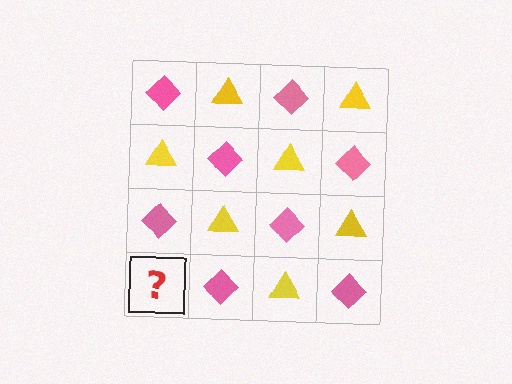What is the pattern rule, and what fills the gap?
The rule is that it alternates pink diamond and yellow triangle in a checkerboard pattern. The gap should be filled with a yellow triangle.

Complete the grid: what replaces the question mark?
The question mark should be replaced with a yellow triangle.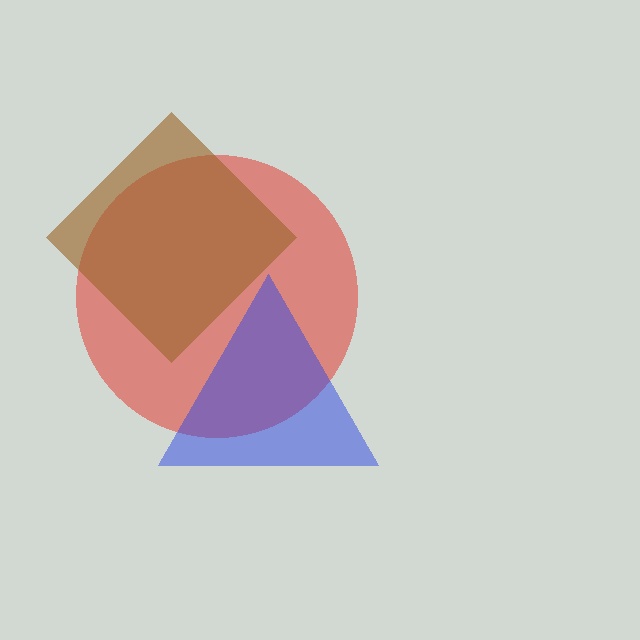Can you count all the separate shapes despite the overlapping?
Yes, there are 3 separate shapes.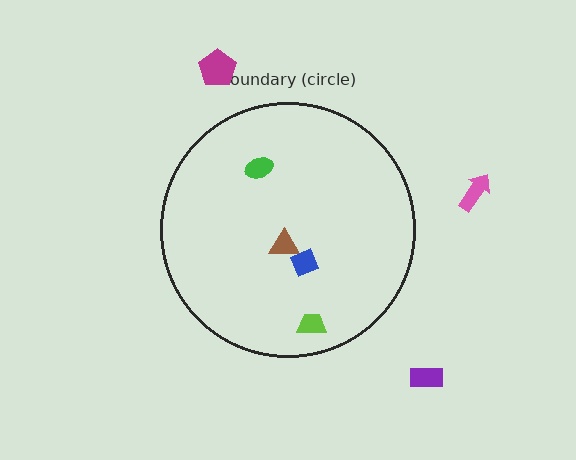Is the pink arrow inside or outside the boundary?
Outside.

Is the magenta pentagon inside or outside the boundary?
Outside.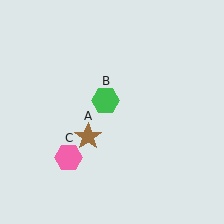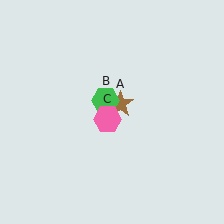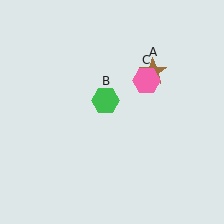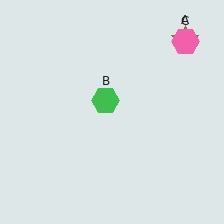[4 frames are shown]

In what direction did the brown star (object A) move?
The brown star (object A) moved up and to the right.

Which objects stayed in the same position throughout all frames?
Green hexagon (object B) remained stationary.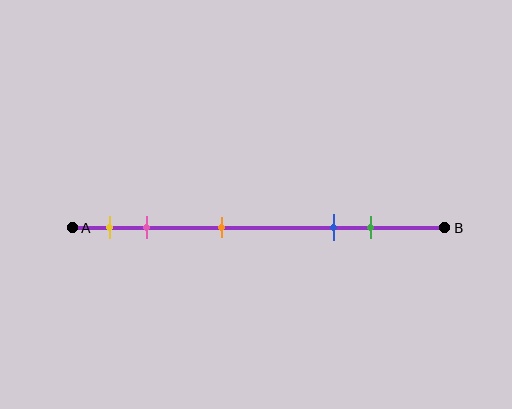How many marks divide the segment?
There are 5 marks dividing the segment.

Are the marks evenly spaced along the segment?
No, the marks are not evenly spaced.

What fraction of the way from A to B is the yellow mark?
The yellow mark is approximately 10% (0.1) of the way from A to B.